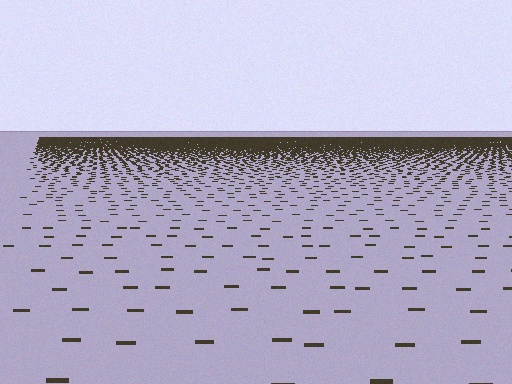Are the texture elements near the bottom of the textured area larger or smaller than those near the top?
Larger. Near the bottom, elements are closer to the viewer and appear at a bigger on-screen size.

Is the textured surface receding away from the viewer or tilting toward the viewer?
The surface is receding away from the viewer. Texture elements get smaller and denser toward the top.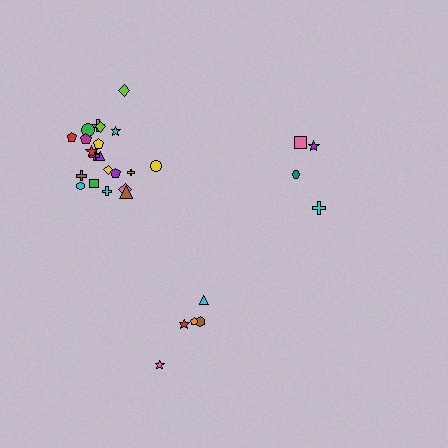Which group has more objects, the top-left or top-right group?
The top-left group.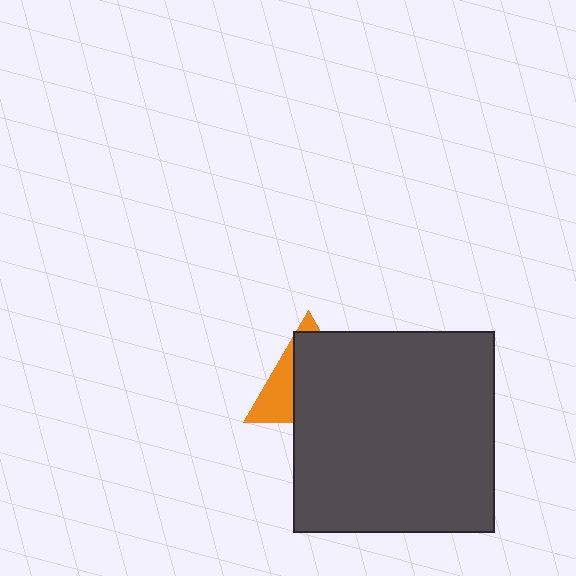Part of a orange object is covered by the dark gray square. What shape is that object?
It is a triangle.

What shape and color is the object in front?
The object in front is a dark gray square.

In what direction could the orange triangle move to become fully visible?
The orange triangle could move toward the upper-left. That would shift it out from behind the dark gray square entirely.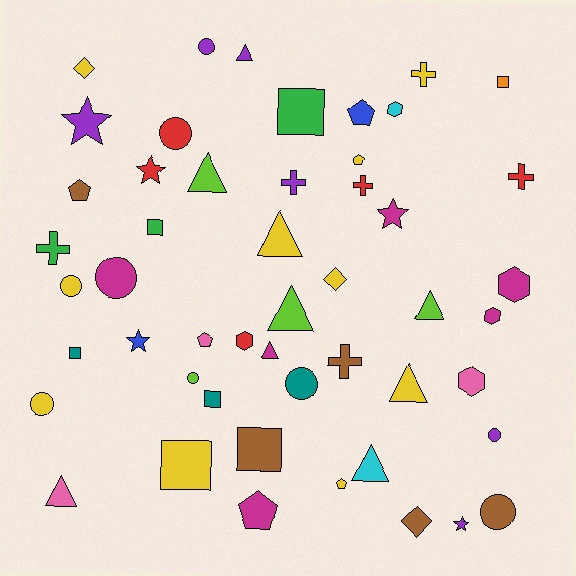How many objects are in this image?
There are 50 objects.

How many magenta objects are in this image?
There are 6 magenta objects.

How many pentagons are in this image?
There are 6 pentagons.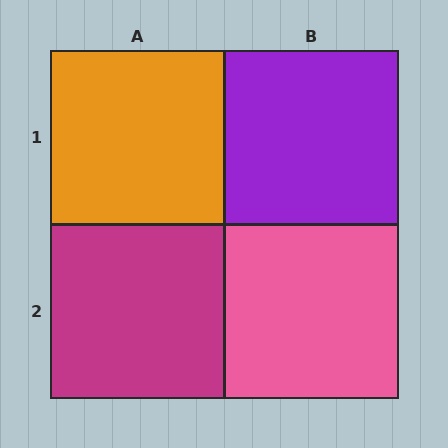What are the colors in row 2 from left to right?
Magenta, pink.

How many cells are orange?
1 cell is orange.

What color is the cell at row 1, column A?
Orange.